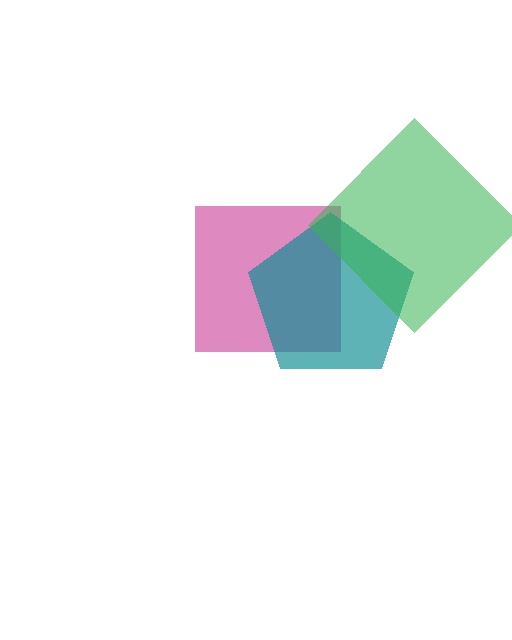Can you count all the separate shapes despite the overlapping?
Yes, there are 3 separate shapes.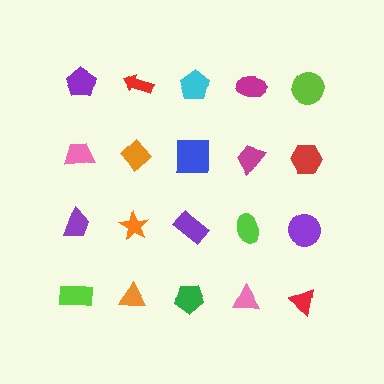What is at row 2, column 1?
A pink trapezoid.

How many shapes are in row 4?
5 shapes.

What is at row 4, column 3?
A green pentagon.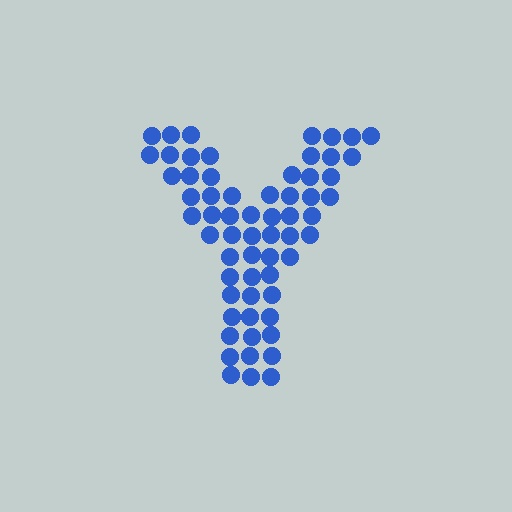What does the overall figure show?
The overall figure shows the letter Y.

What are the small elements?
The small elements are circles.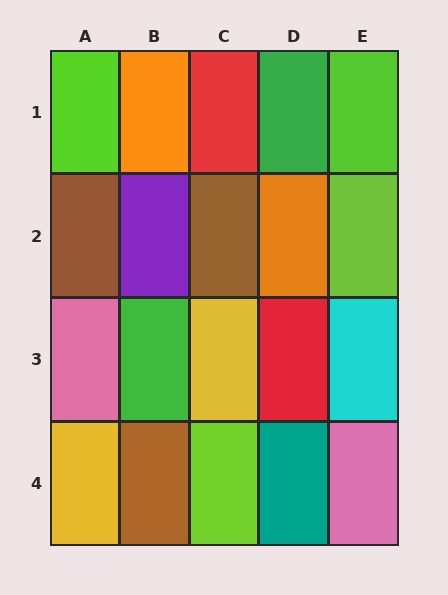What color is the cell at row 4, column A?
Yellow.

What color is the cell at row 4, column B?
Brown.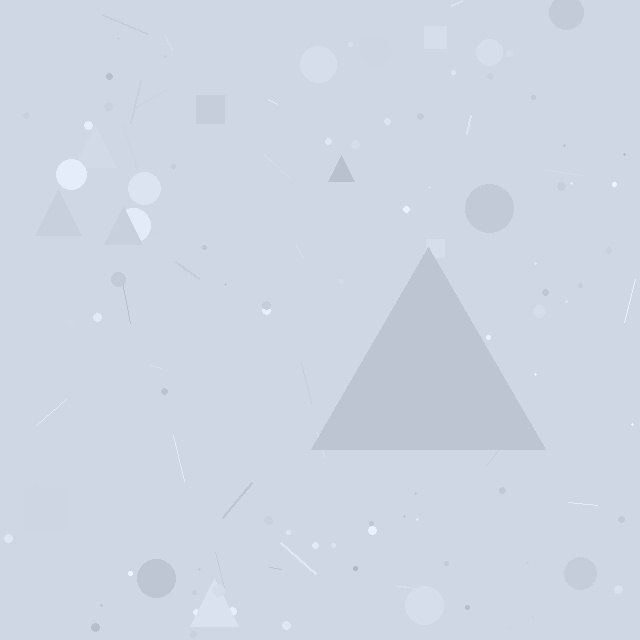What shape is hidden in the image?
A triangle is hidden in the image.